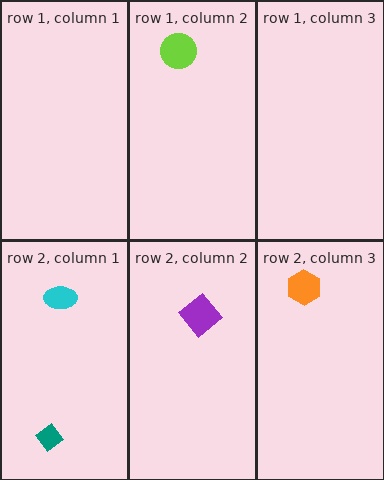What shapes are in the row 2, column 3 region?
The orange hexagon.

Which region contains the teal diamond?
The row 2, column 1 region.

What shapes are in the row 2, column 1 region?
The teal diamond, the cyan ellipse.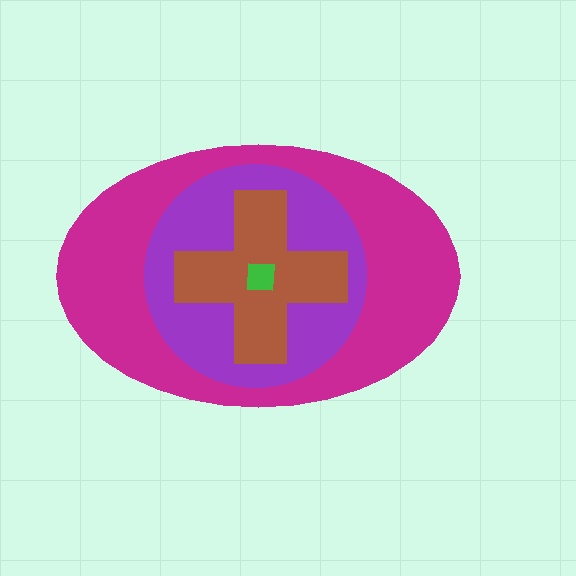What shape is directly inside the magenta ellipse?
The purple circle.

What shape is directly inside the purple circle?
The brown cross.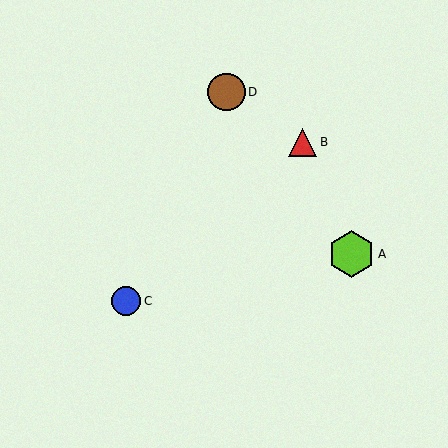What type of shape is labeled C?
Shape C is a blue circle.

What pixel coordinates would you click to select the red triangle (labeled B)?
Click at (302, 142) to select the red triangle B.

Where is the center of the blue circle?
The center of the blue circle is at (126, 301).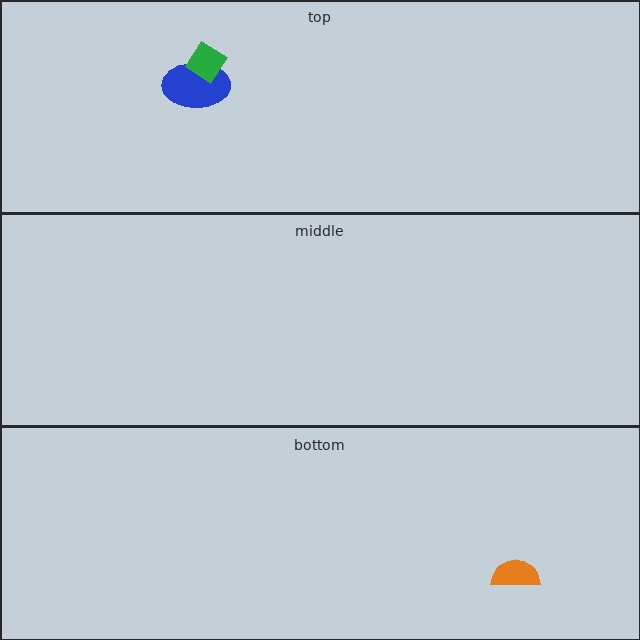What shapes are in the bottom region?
The orange semicircle.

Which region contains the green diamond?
The top region.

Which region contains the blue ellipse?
The top region.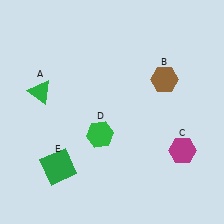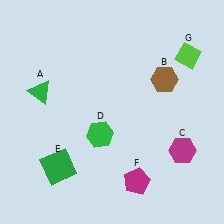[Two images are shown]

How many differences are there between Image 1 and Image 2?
There are 2 differences between the two images.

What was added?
A magenta pentagon (F), a lime diamond (G) were added in Image 2.